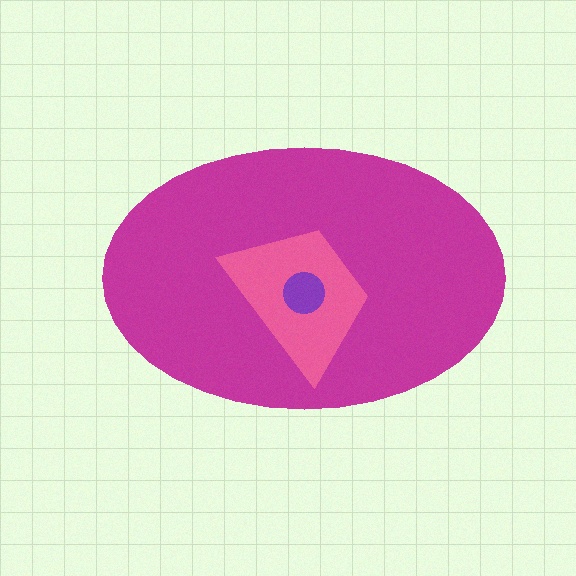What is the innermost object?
The purple circle.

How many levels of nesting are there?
3.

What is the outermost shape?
The magenta ellipse.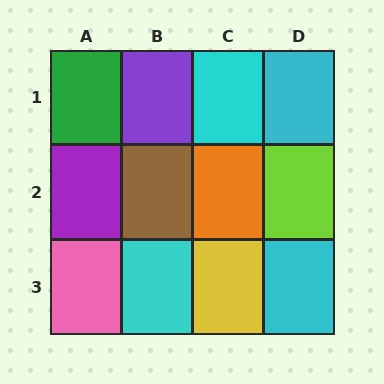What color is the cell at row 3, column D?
Cyan.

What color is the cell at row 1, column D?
Cyan.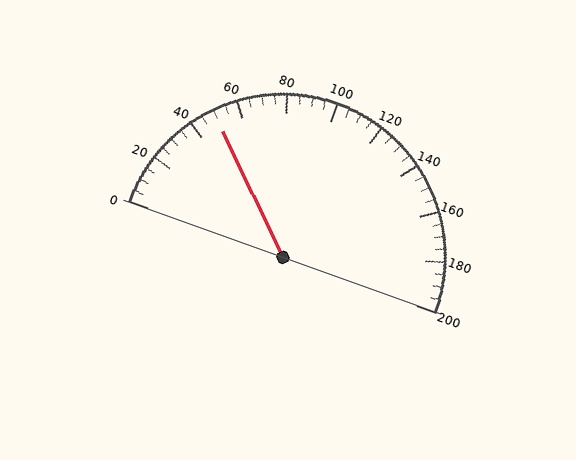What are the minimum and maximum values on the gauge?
The gauge ranges from 0 to 200.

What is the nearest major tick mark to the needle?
The nearest major tick mark is 40.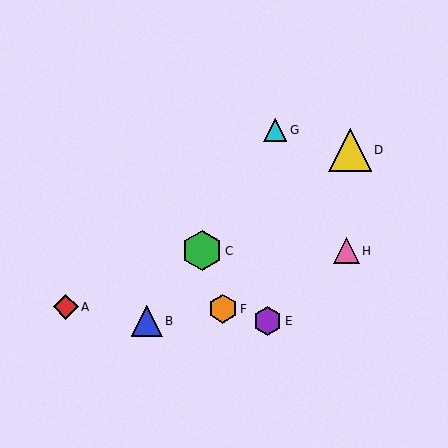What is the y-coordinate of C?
Object C is at y≈251.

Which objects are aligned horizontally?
Objects C, H are aligned horizontally.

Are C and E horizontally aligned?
No, C is at y≈251 and E is at y≈321.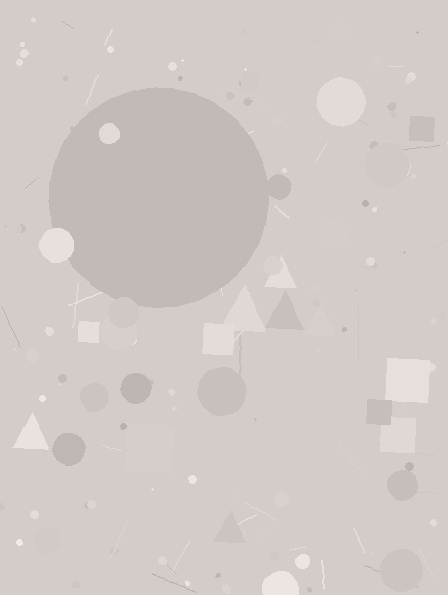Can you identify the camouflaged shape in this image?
The camouflaged shape is a circle.